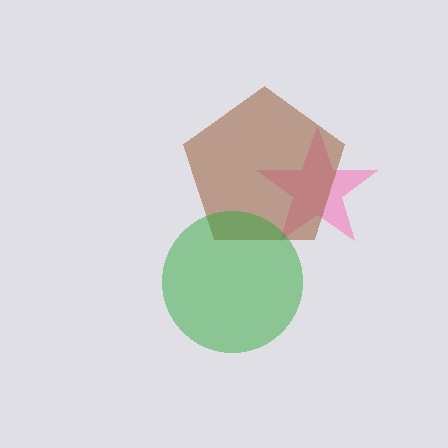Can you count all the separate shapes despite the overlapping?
Yes, there are 3 separate shapes.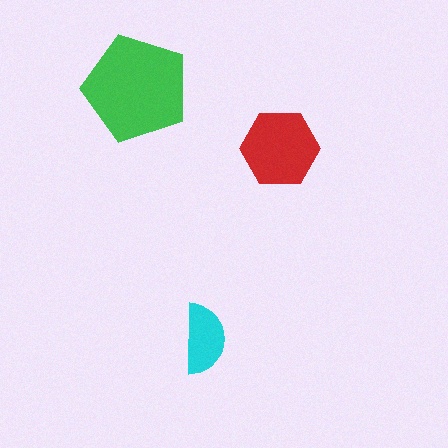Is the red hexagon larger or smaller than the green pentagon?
Smaller.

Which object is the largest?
The green pentagon.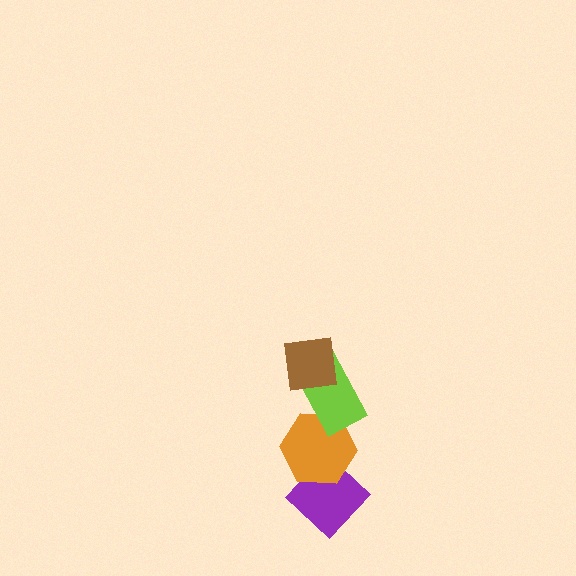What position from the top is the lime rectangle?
The lime rectangle is 2nd from the top.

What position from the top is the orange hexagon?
The orange hexagon is 3rd from the top.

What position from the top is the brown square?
The brown square is 1st from the top.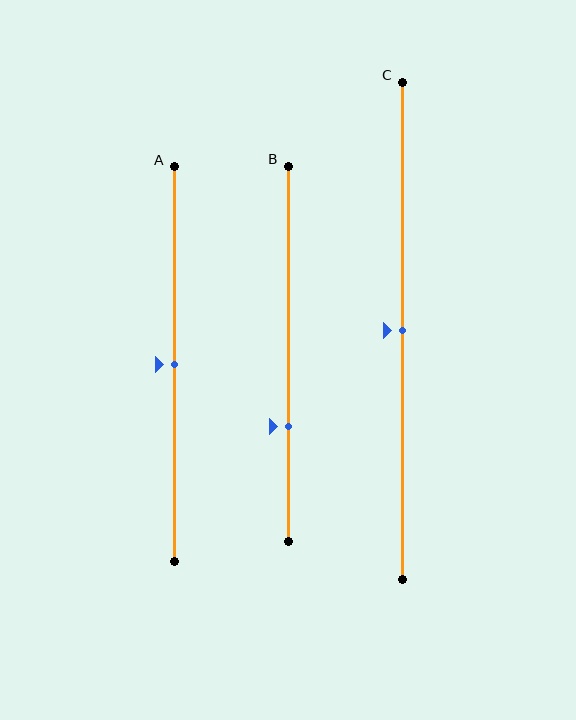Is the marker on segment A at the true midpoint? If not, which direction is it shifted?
Yes, the marker on segment A is at the true midpoint.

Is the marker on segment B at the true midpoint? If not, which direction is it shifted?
No, the marker on segment B is shifted downward by about 19% of the segment length.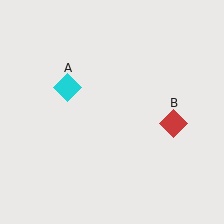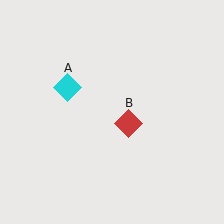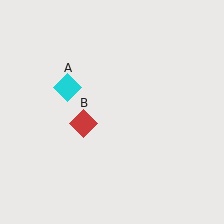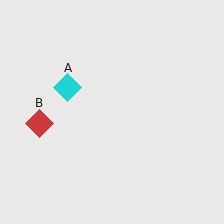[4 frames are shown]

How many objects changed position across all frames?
1 object changed position: red diamond (object B).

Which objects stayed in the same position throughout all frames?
Cyan diamond (object A) remained stationary.